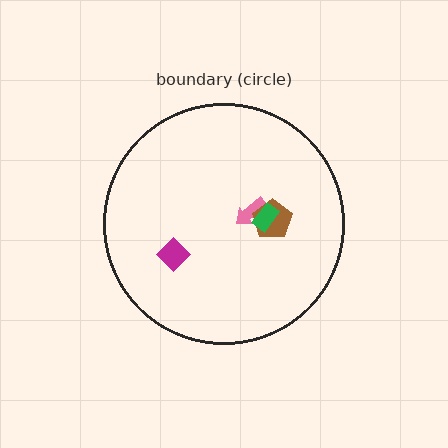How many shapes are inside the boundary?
4 inside, 0 outside.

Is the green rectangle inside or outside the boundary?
Inside.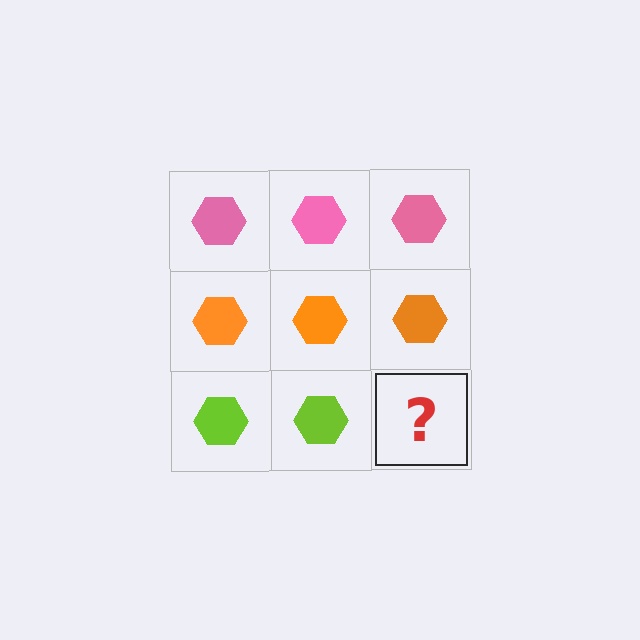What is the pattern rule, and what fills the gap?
The rule is that each row has a consistent color. The gap should be filled with a lime hexagon.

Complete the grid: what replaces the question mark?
The question mark should be replaced with a lime hexagon.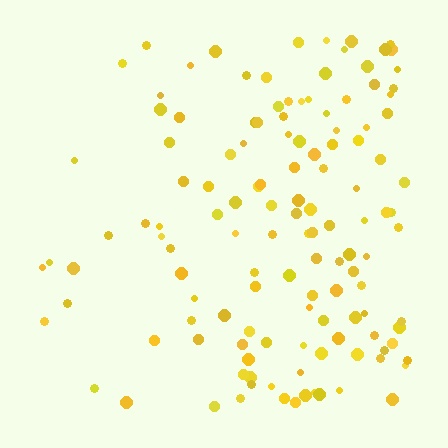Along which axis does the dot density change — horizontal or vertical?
Horizontal.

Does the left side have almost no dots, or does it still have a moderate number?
Still a moderate number, just noticeably fewer than the right.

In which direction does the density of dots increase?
From left to right, with the right side densest.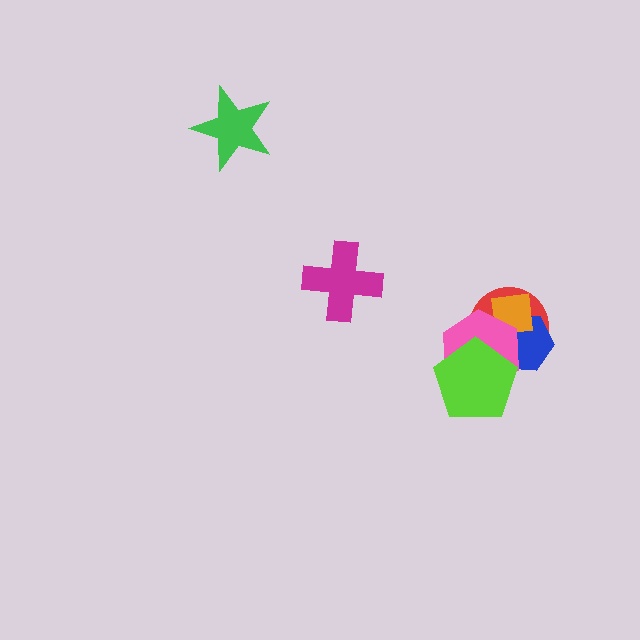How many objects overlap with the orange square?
3 objects overlap with the orange square.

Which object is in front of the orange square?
The pink hexagon is in front of the orange square.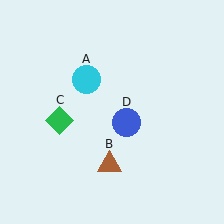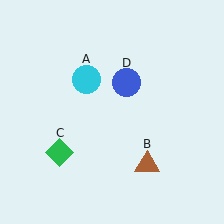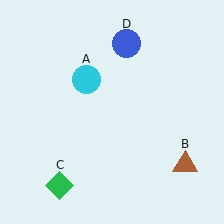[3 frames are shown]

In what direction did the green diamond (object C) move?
The green diamond (object C) moved down.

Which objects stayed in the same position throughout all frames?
Cyan circle (object A) remained stationary.